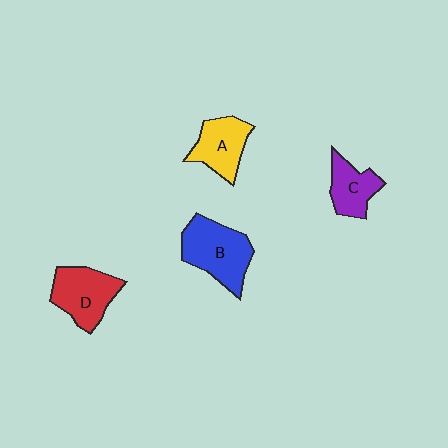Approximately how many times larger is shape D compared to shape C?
Approximately 1.4 times.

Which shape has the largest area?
Shape B (blue).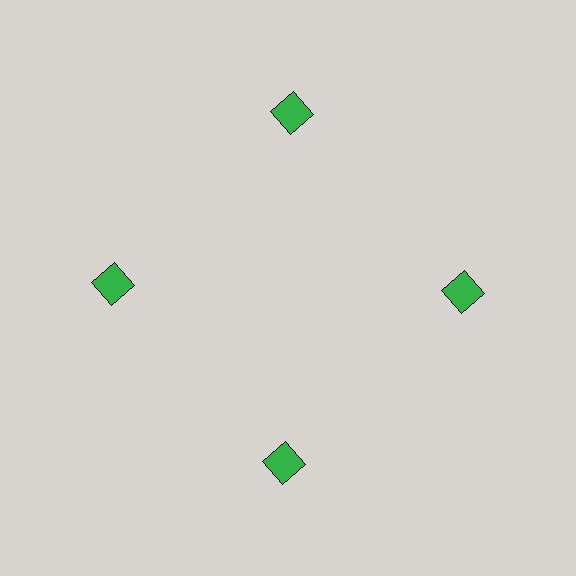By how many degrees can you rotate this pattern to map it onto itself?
The pattern maps onto itself every 90 degrees of rotation.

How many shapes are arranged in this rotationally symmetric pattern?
There are 4 shapes, arranged in 4 groups of 1.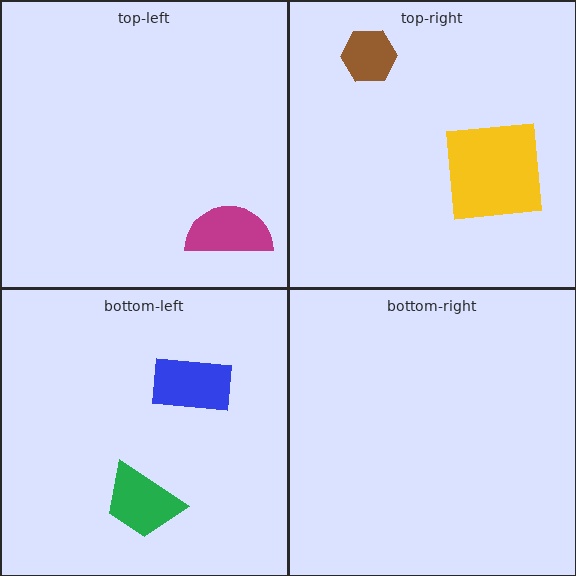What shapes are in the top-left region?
The magenta semicircle.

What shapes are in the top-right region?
The brown hexagon, the yellow square.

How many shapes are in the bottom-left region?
2.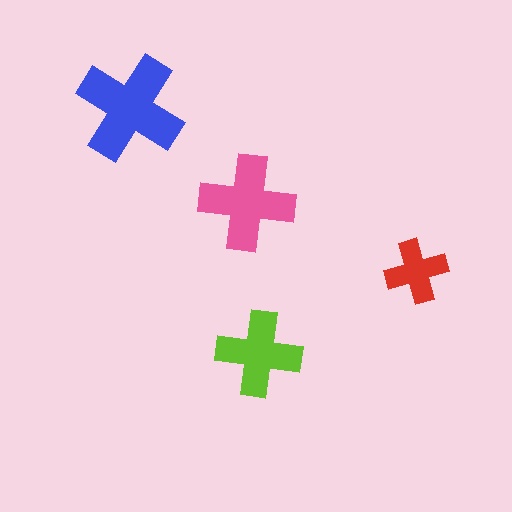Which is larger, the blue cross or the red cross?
The blue one.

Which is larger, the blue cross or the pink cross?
The blue one.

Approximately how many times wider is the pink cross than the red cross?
About 1.5 times wider.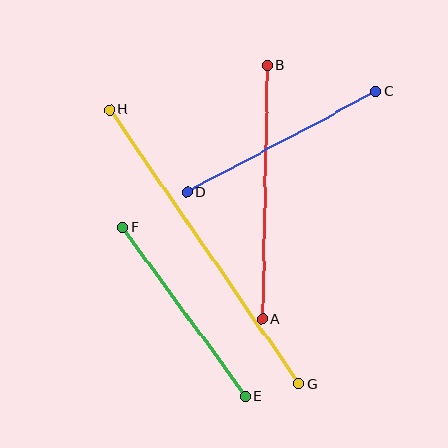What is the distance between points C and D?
The distance is approximately 214 pixels.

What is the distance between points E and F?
The distance is approximately 208 pixels.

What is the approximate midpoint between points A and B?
The midpoint is at approximately (265, 193) pixels.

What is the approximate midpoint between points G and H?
The midpoint is at approximately (204, 247) pixels.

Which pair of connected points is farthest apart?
Points G and H are farthest apart.